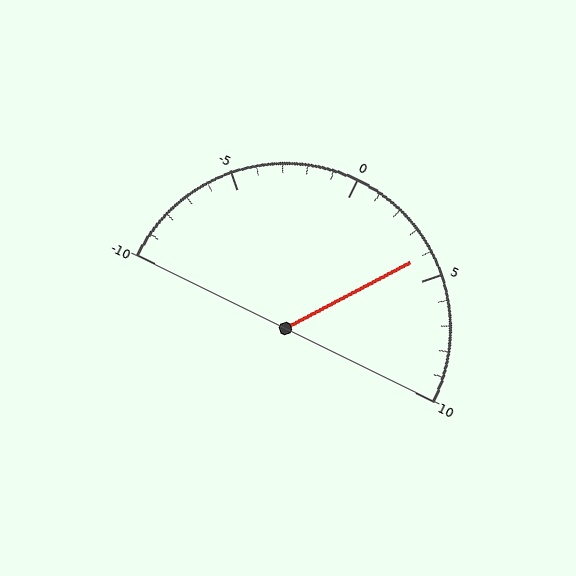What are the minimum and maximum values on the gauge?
The gauge ranges from -10 to 10.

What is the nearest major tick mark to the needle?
The nearest major tick mark is 5.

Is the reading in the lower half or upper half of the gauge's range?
The reading is in the upper half of the range (-10 to 10).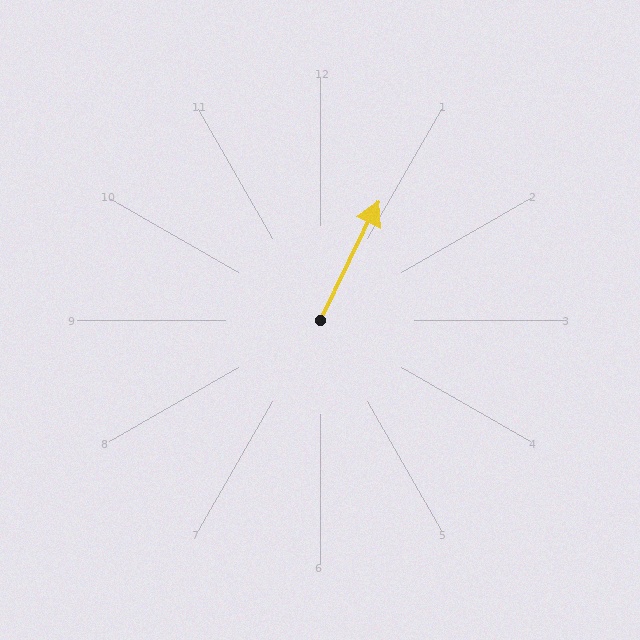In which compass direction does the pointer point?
Northeast.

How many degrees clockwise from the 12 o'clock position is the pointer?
Approximately 26 degrees.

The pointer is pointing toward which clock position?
Roughly 1 o'clock.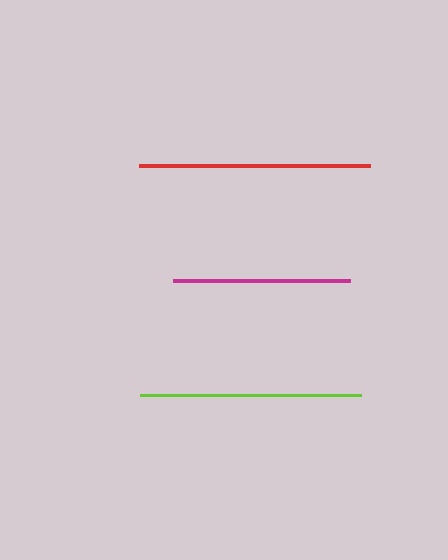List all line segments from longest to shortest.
From longest to shortest: red, lime, magenta.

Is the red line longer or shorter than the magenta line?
The red line is longer than the magenta line.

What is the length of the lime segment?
The lime segment is approximately 220 pixels long.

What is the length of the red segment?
The red segment is approximately 232 pixels long.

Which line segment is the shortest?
The magenta line is the shortest at approximately 178 pixels.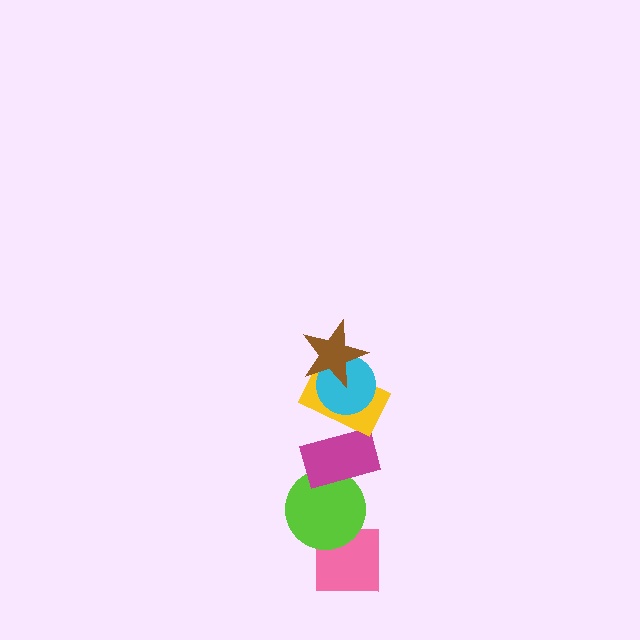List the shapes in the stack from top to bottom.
From top to bottom: the brown star, the cyan circle, the yellow rectangle, the magenta rectangle, the lime circle, the pink square.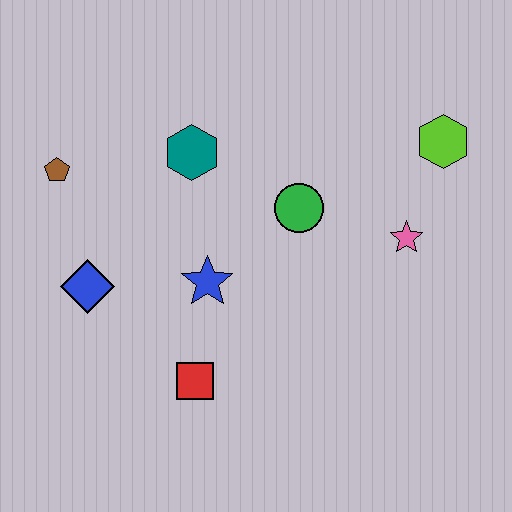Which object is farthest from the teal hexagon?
The lime hexagon is farthest from the teal hexagon.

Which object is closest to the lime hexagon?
The pink star is closest to the lime hexagon.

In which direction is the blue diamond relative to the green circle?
The blue diamond is to the left of the green circle.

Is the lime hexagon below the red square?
No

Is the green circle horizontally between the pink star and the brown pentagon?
Yes